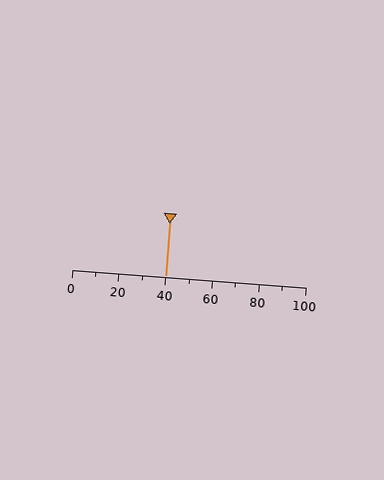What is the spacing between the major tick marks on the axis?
The major ticks are spaced 20 apart.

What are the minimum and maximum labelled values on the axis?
The axis runs from 0 to 100.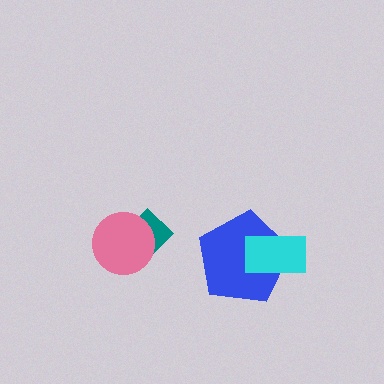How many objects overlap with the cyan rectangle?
1 object overlaps with the cyan rectangle.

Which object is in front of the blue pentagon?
The cyan rectangle is in front of the blue pentagon.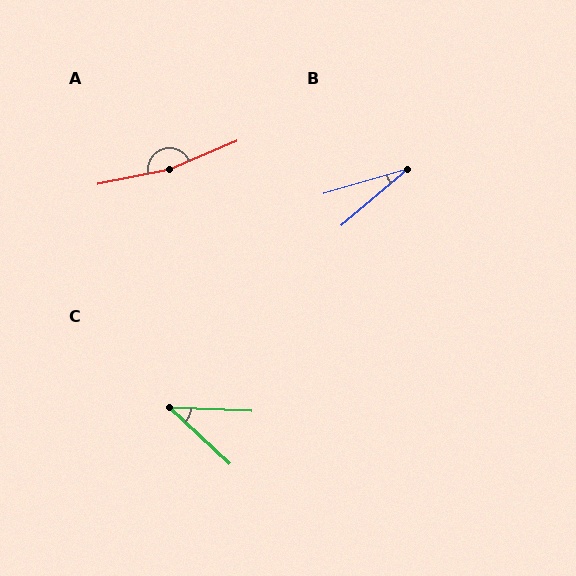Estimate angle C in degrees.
Approximately 41 degrees.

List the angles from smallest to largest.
B (24°), C (41°), A (168°).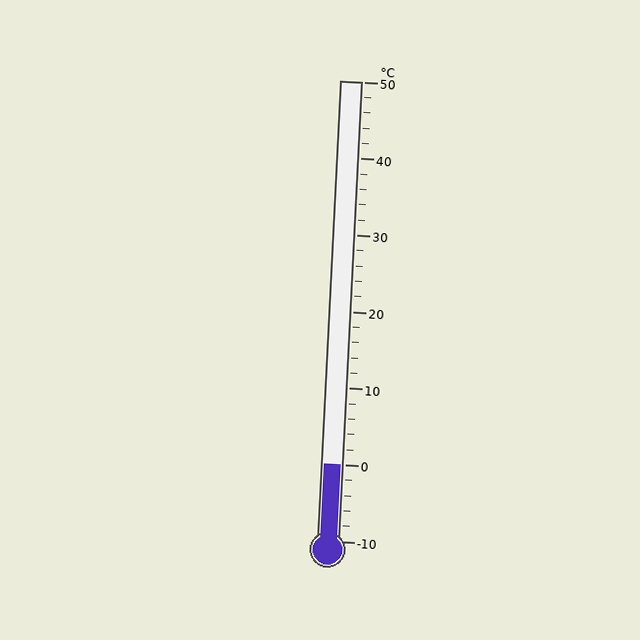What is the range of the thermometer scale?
The thermometer scale ranges from -10°C to 50°C.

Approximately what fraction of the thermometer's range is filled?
The thermometer is filled to approximately 15% of its range.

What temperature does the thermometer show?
The thermometer shows approximately 0°C.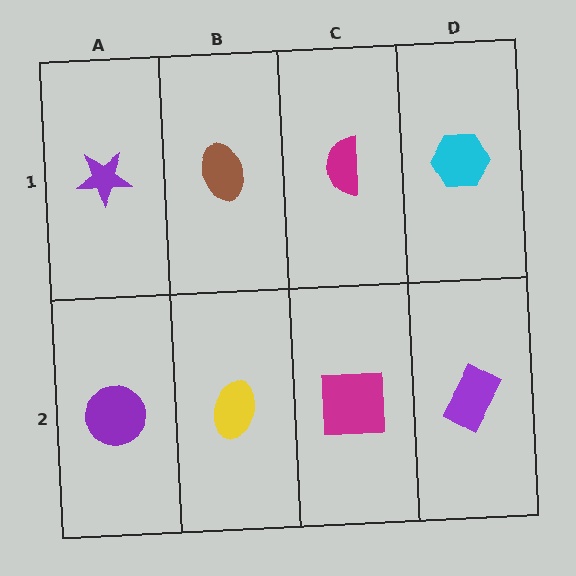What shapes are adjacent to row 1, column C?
A magenta square (row 2, column C), a brown ellipse (row 1, column B), a cyan hexagon (row 1, column D).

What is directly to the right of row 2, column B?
A magenta square.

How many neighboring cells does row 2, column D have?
2.